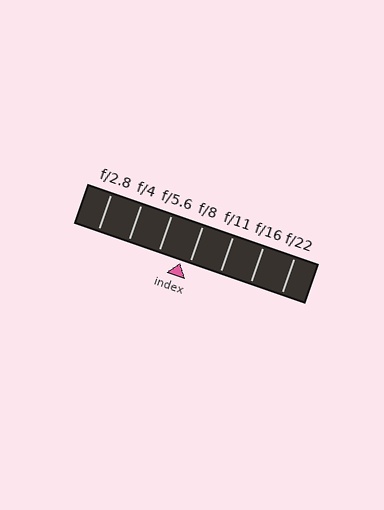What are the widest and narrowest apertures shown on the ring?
The widest aperture shown is f/2.8 and the narrowest is f/22.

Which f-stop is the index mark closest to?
The index mark is closest to f/8.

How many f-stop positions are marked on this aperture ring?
There are 7 f-stop positions marked.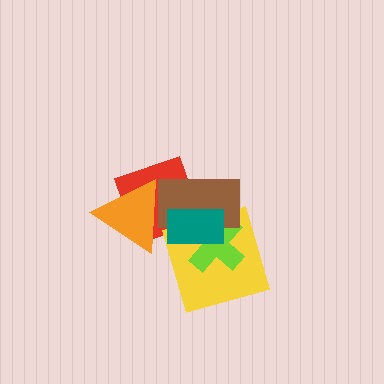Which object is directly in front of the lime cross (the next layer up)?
The brown rectangle is directly in front of the lime cross.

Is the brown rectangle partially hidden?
Yes, it is partially covered by another shape.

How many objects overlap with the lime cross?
3 objects overlap with the lime cross.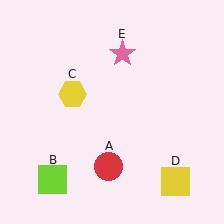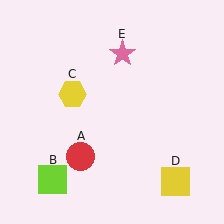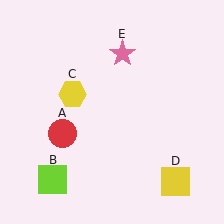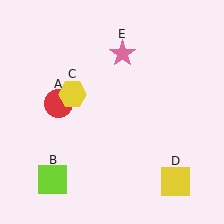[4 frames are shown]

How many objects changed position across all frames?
1 object changed position: red circle (object A).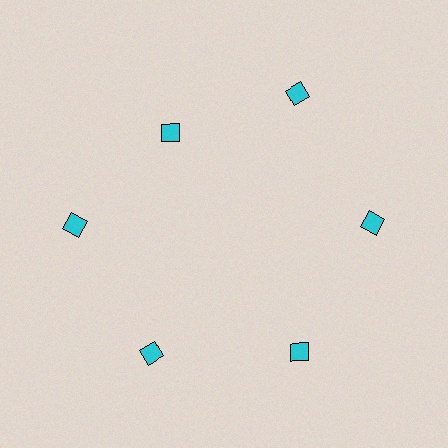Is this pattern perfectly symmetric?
No. The 6 cyan diamonds are arranged in a ring, but one element near the 11 o'clock position is pulled inward toward the center, breaking the 6-fold rotational symmetry.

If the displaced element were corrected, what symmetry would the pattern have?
It would have 6-fold rotational symmetry — the pattern would map onto itself every 60 degrees.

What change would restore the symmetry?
The symmetry would be restored by moving it outward, back onto the ring so that all 6 diamonds sit at equal angles and equal distance from the center.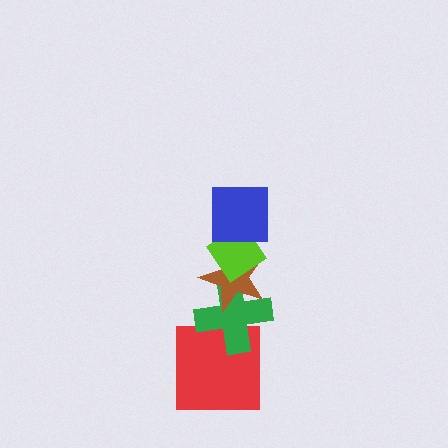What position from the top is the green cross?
The green cross is 4th from the top.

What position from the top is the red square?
The red square is 5th from the top.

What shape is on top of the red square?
The green cross is on top of the red square.